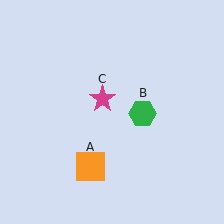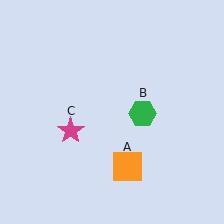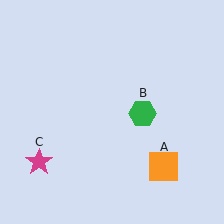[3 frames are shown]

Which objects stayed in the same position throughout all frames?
Green hexagon (object B) remained stationary.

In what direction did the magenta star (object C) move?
The magenta star (object C) moved down and to the left.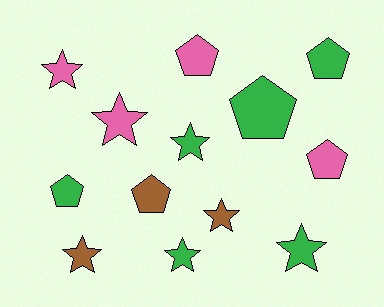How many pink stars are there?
There are 2 pink stars.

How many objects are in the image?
There are 13 objects.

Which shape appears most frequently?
Star, with 7 objects.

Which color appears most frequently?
Green, with 6 objects.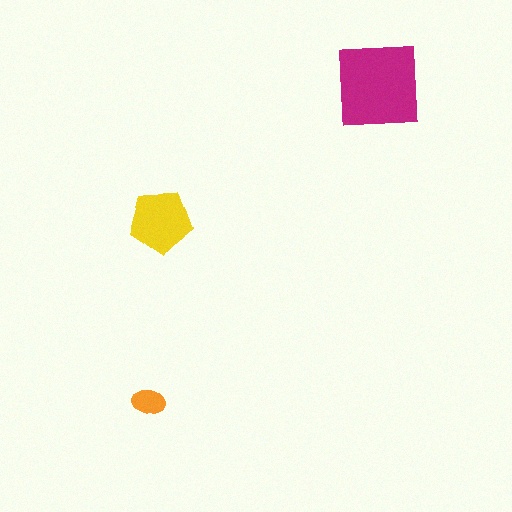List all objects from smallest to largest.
The orange ellipse, the yellow pentagon, the magenta square.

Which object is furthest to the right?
The magenta square is rightmost.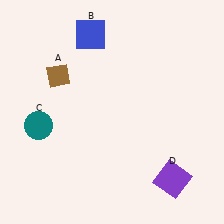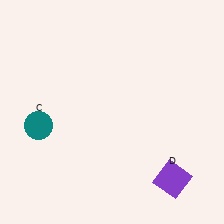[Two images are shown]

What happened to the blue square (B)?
The blue square (B) was removed in Image 2. It was in the top-left area of Image 1.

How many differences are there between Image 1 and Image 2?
There are 2 differences between the two images.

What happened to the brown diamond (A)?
The brown diamond (A) was removed in Image 2. It was in the top-left area of Image 1.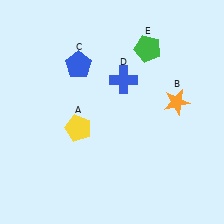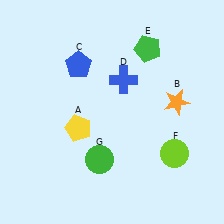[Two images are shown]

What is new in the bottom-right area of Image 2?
A lime circle (F) was added in the bottom-right area of Image 2.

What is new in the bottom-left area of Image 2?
A green circle (G) was added in the bottom-left area of Image 2.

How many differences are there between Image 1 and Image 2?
There are 2 differences between the two images.